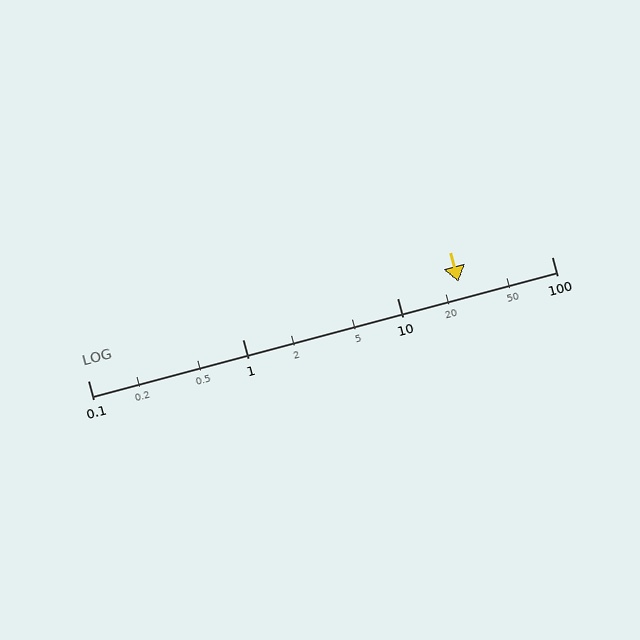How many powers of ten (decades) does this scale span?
The scale spans 3 decades, from 0.1 to 100.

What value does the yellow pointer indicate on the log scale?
The pointer indicates approximately 25.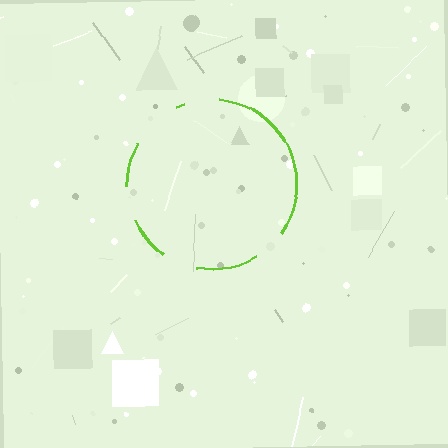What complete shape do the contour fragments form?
The contour fragments form a circle.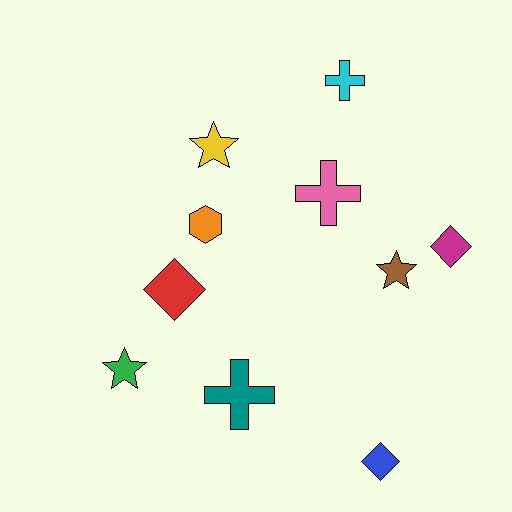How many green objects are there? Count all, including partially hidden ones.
There is 1 green object.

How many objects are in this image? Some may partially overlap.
There are 10 objects.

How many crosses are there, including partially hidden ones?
There are 3 crosses.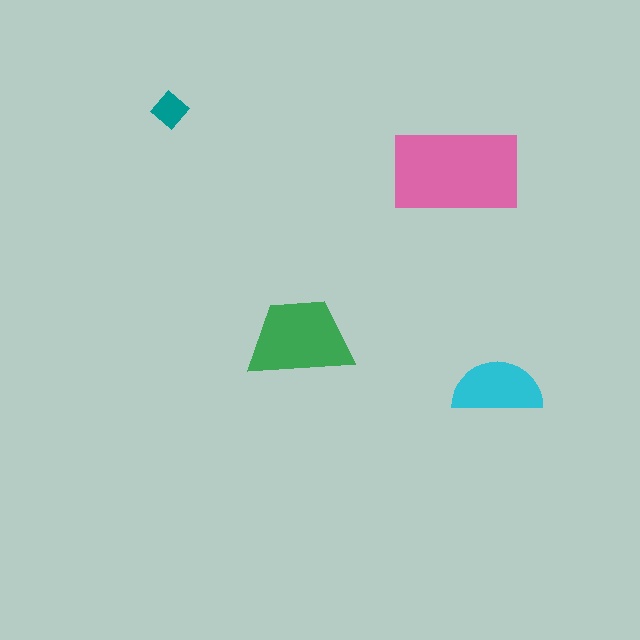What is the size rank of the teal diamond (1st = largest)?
4th.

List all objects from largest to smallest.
The pink rectangle, the green trapezoid, the cyan semicircle, the teal diamond.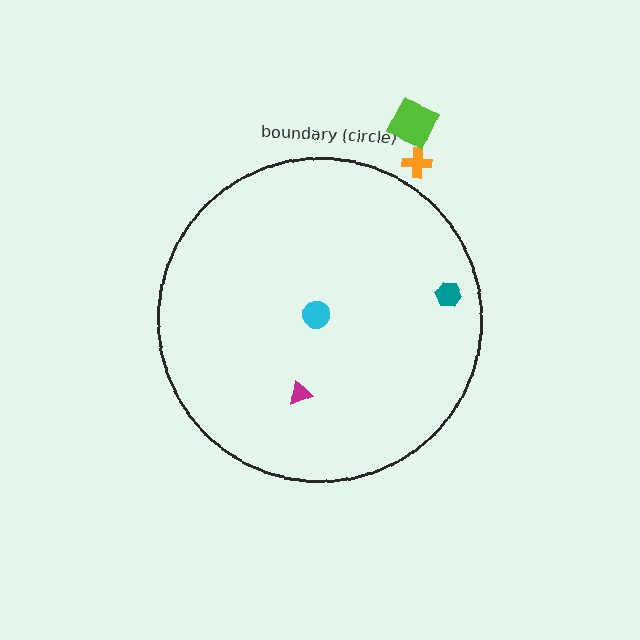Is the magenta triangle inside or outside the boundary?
Inside.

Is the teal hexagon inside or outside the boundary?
Inside.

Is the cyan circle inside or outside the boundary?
Inside.